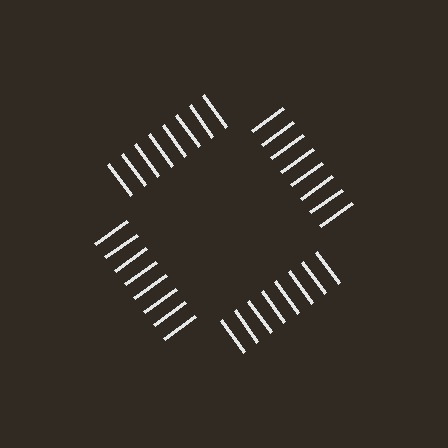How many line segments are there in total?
32 — 8 along each of the 4 edges.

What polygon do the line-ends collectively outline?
An illusory square — the line segments terminate on its edges but no continuous stroke is drawn.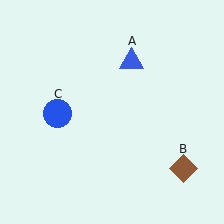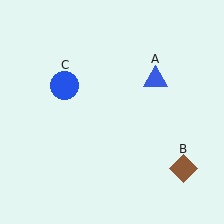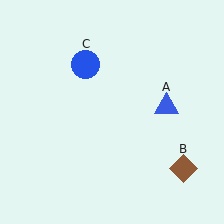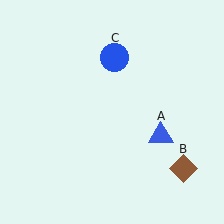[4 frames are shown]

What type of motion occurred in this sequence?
The blue triangle (object A), blue circle (object C) rotated clockwise around the center of the scene.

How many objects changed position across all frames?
2 objects changed position: blue triangle (object A), blue circle (object C).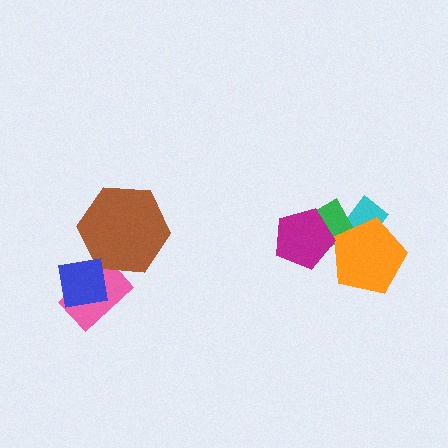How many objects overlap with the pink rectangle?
2 objects overlap with the pink rectangle.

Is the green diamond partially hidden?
Yes, it is partially covered by another shape.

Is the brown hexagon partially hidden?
Yes, it is partially covered by another shape.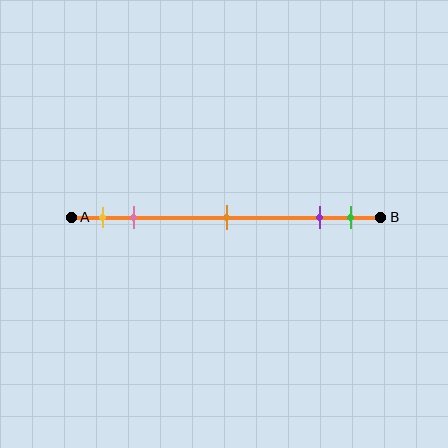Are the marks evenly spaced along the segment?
No, the marks are not evenly spaced.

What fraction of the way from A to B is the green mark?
The green mark is approximately 90% (0.9) of the way from A to B.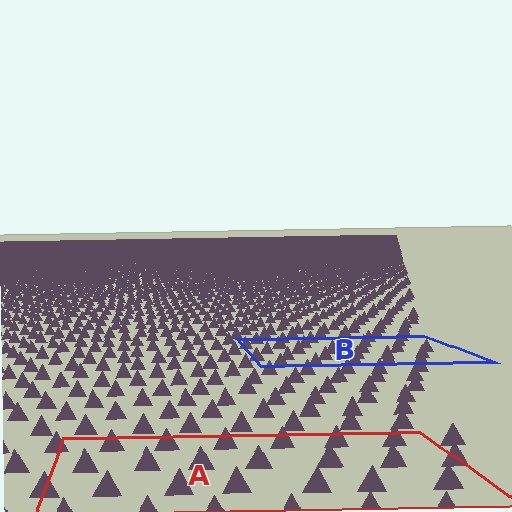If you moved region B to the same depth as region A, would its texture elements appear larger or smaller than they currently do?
They would appear larger. At a closer depth, the same texture elements are projected at a bigger on-screen size.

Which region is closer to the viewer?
Region A is closer. The texture elements there are larger and more spread out.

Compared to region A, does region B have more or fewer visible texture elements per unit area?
Region B has more texture elements per unit area — they are packed more densely because it is farther away.